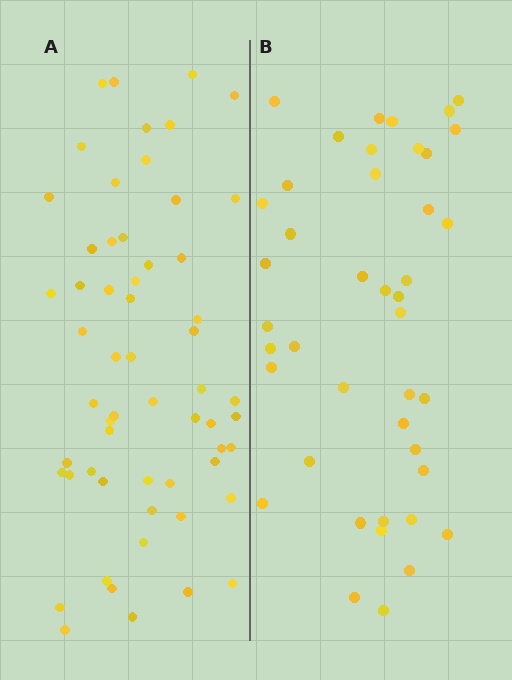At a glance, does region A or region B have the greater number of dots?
Region A (the left region) has more dots.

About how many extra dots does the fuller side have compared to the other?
Region A has approximately 15 more dots than region B.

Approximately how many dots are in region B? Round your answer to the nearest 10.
About 40 dots. (The exact count is 42, which rounds to 40.)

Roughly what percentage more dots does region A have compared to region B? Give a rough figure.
About 40% more.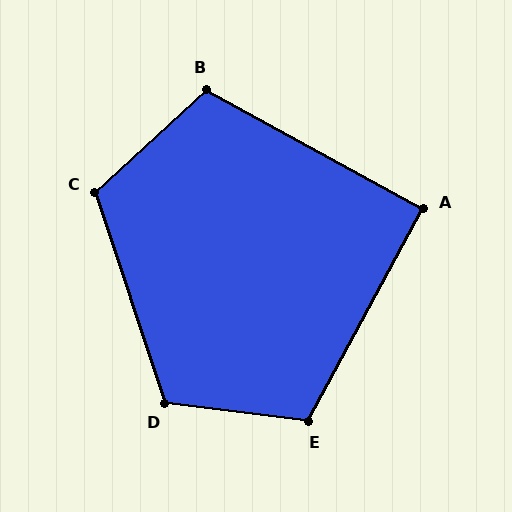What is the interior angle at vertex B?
Approximately 109 degrees (obtuse).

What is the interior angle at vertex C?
Approximately 114 degrees (obtuse).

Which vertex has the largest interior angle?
D, at approximately 116 degrees.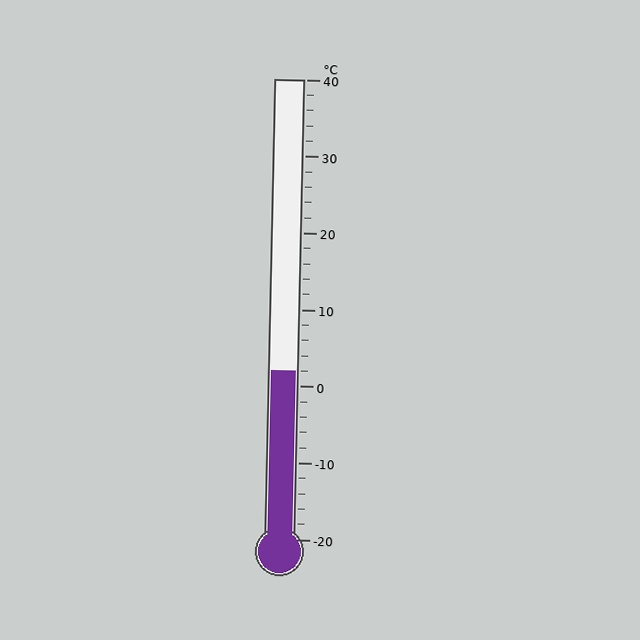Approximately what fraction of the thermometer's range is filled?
The thermometer is filled to approximately 35% of its range.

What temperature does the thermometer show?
The thermometer shows approximately 2°C.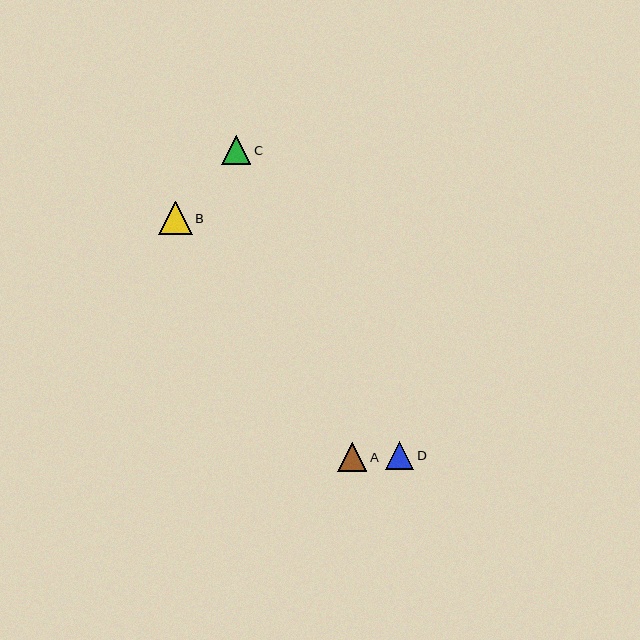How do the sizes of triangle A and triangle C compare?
Triangle A and triangle C are approximately the same size.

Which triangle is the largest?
Triangle B is the largest with a size of approximately 34 pixels.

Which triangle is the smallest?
Triangle D is the smallest with a size of approximately 28 pixels.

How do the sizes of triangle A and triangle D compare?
Triangle A and triangle D are approximately the same size.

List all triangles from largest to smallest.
From largest to smallest: B, A, C, D.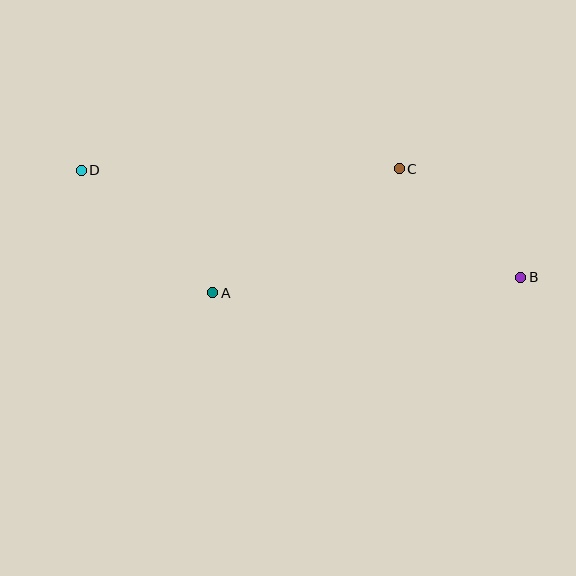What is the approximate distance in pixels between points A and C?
The distance between A and C is approximately 224 pixels.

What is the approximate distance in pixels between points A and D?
The distance between A and D is approximately 180 pixels.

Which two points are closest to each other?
Points B and C are closest to each other.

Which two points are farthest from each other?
Points B and D are farthest from each other.